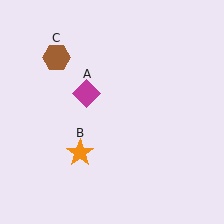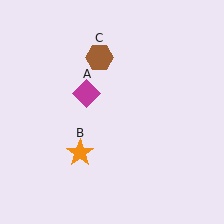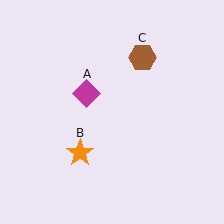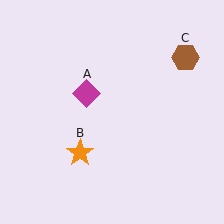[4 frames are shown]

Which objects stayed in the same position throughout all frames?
Magenta diamond (object A) and orange star (object B) remained stationary.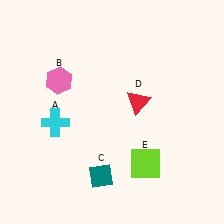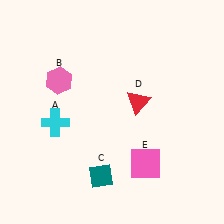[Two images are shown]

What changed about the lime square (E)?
In Image 1, E is lime. In Image 2, it changed to pink.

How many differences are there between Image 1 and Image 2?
There is 1 difference between the two images.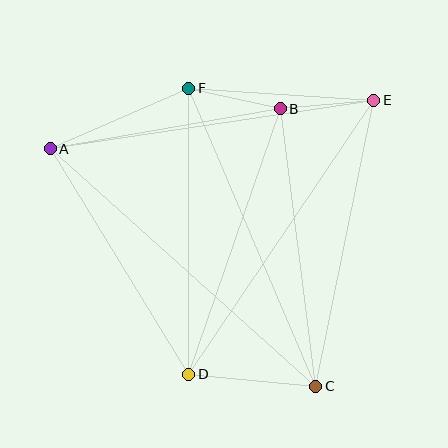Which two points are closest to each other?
Points B and E are closest to each other.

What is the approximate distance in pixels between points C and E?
The distance between C and E is approximately 292 pixels.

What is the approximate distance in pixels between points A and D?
The distance between A and D is approximately 265 pixels.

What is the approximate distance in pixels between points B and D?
The distance between B and D is approximately 281 pixels.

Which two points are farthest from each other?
Points A and C are farthest from each other.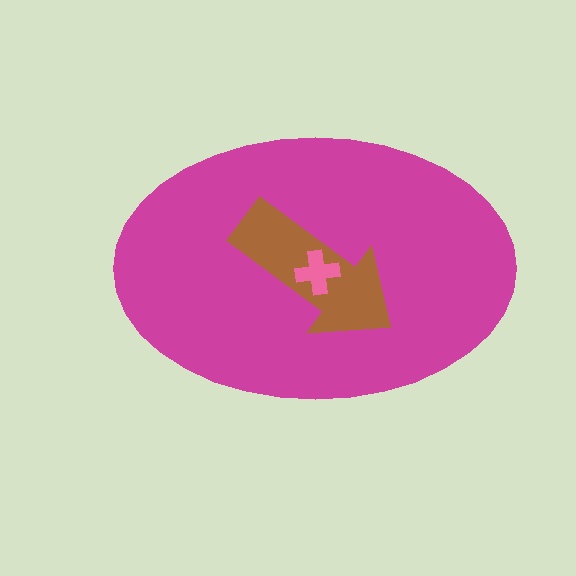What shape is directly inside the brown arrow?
The pink cross.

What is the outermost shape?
The magenta ellipse.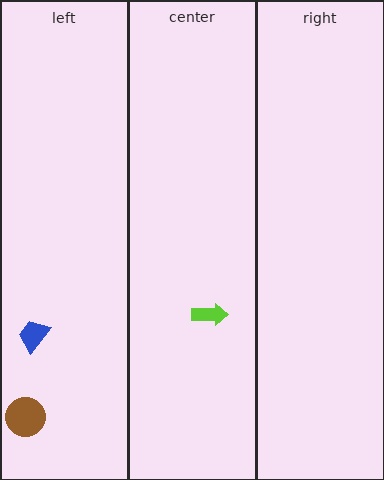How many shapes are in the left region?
2.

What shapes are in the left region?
The brown circle, the blue trapezoid.